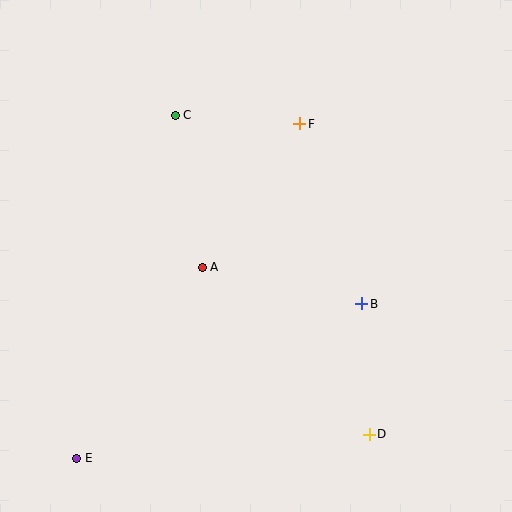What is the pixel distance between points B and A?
The distance between B and A is 164 pixels.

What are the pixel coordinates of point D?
Point D is at (369, 434).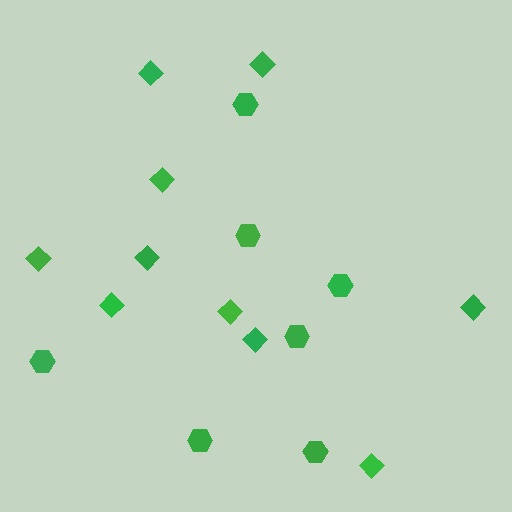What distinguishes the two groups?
There are 2 groups: one group of hexagons (7) and one group of diamonds (10).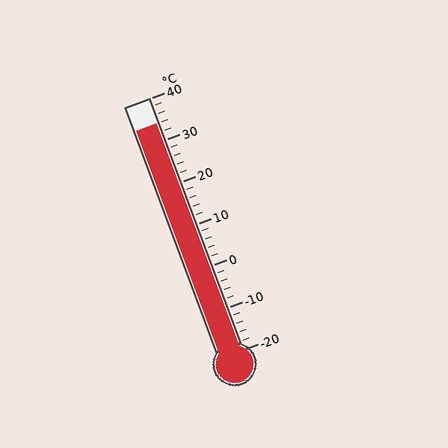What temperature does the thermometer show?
The thermometer shows approximately 34°C.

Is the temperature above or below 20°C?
The temperature is above 20°C.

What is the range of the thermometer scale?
The thermometer scale ranges from -20°C to 40°C.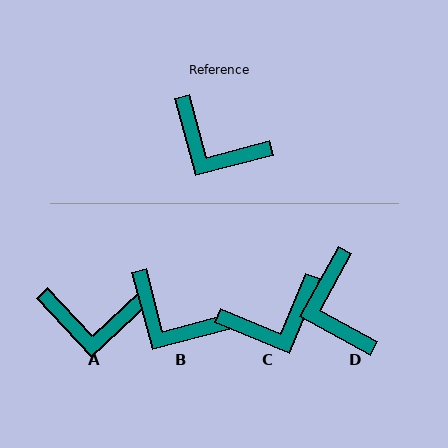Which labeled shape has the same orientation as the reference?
B.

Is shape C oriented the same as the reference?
No, it is off by about 52 degrees.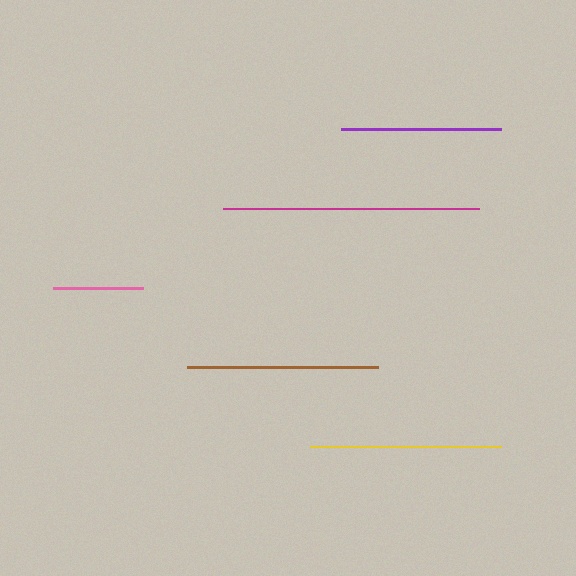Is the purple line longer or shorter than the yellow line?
The yellow line is longer than the purple line.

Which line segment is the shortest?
The pink line is the shortest at approximately 91 pixels.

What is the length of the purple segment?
The purple segment is approximately 160 pixels long.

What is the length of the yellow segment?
The yellow segment is approximately 191 pixels long.